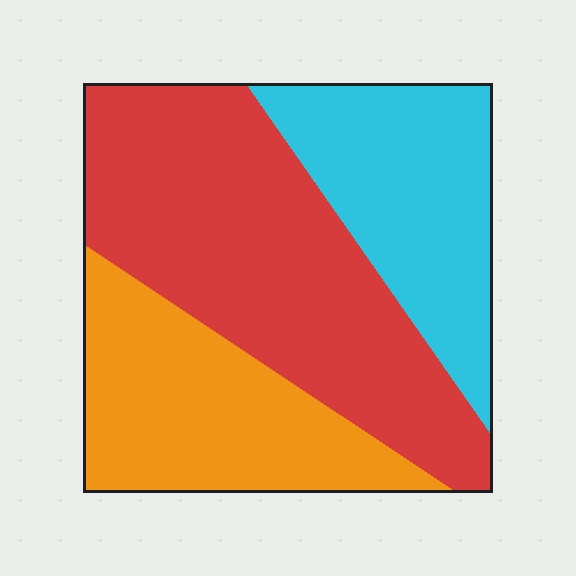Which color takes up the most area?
Red, at roughly 45%.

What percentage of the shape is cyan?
Cyan takes up about one quarter (1/4) of the shape.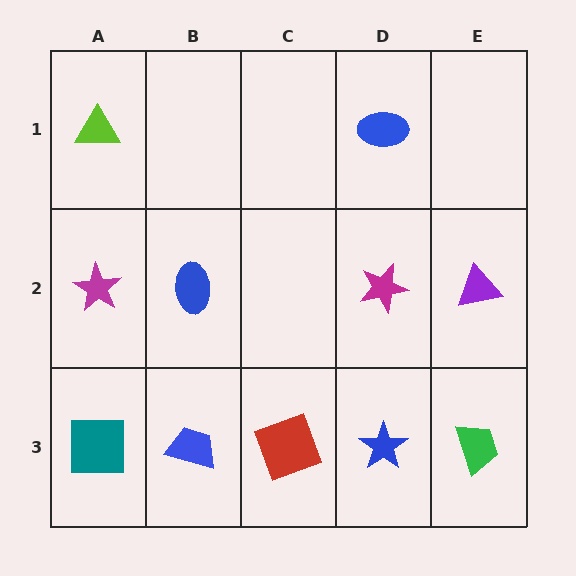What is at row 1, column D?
A blue ellipse.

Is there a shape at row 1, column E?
No, that cell is empty.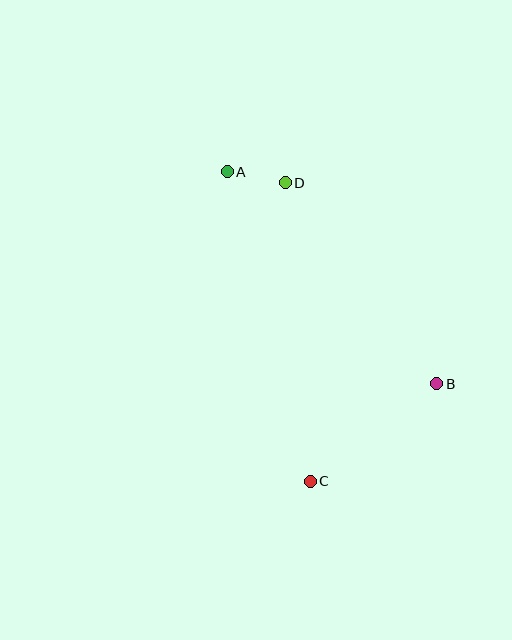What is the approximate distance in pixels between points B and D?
The distance between B and D is approximately 252 pixels.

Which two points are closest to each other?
Points A and D are closest to each other.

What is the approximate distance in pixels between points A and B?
The distance between A and B is approximately 298 pixels.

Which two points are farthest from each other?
Points A and C are farthest from each other.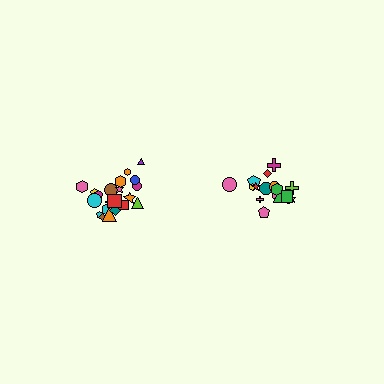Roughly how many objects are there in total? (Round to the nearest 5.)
Roughly 40 objects in total.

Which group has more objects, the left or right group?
The left group.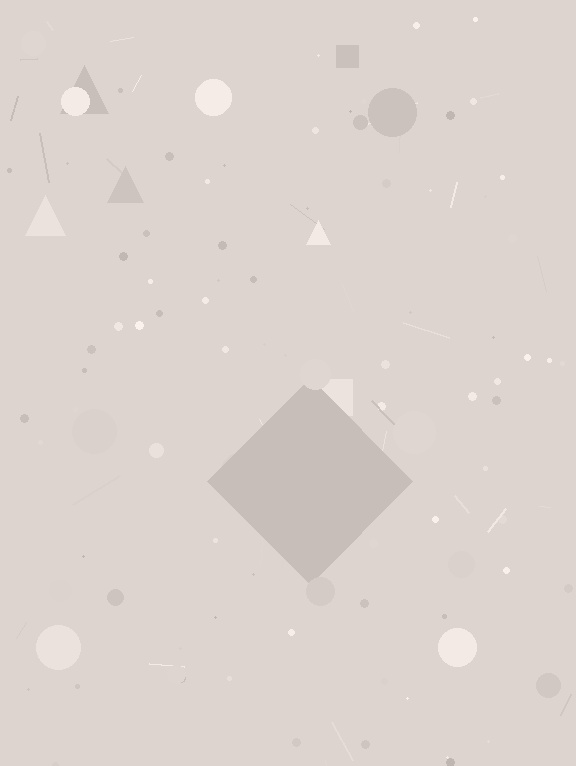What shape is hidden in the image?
A diamond is hidden in the image.